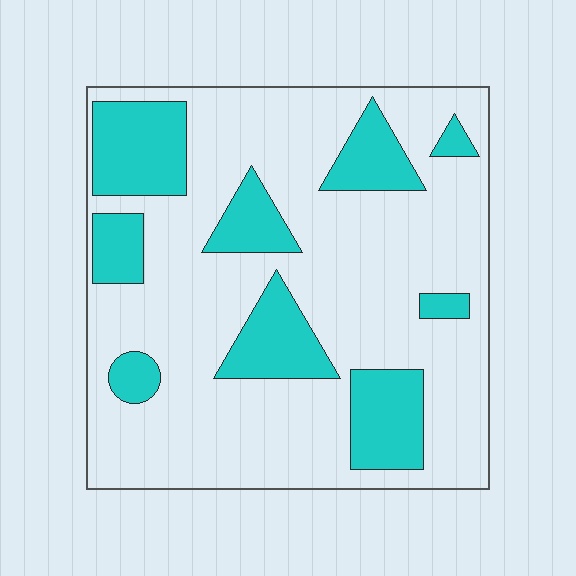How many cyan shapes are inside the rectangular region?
9.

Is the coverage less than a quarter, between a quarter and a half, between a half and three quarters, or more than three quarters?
Between a quarter and a half.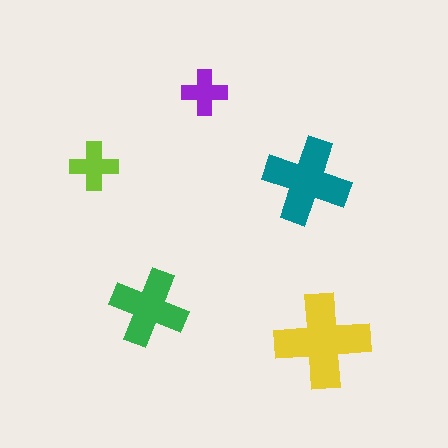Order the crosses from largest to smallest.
the yellow one, the teal one, the green one, the lime one, the purple one.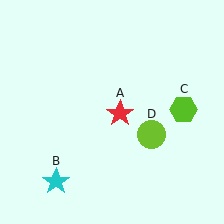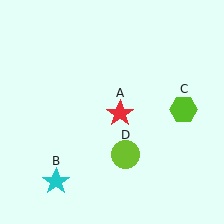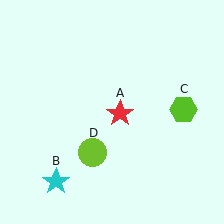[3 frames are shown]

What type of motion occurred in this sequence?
The lime circle (object D) rotated clockwise around the center of the scene.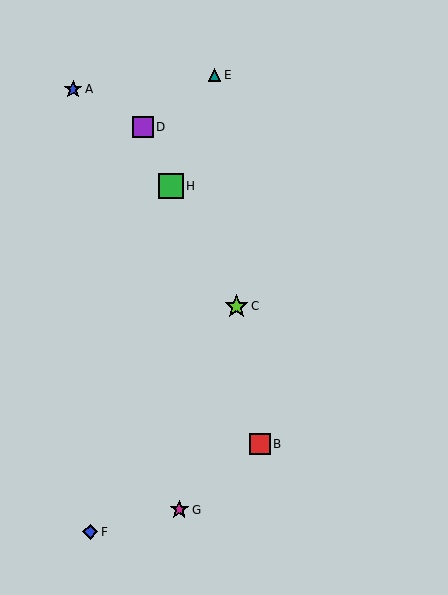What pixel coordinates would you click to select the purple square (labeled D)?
Click at (143, 127) to select the purple square D.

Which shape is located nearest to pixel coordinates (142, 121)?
The purple square (labeled D) at (143, 127) is nearest to that location.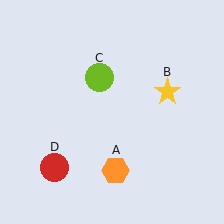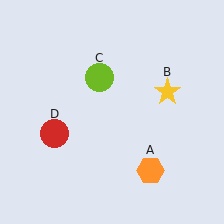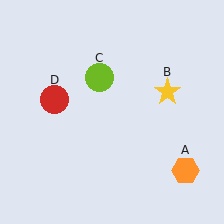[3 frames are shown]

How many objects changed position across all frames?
2 objects changed position: orange hexagon (object A), red circle (object D).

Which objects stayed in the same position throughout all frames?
Yellow star (object B) and lime circle (object C) remained stationary.